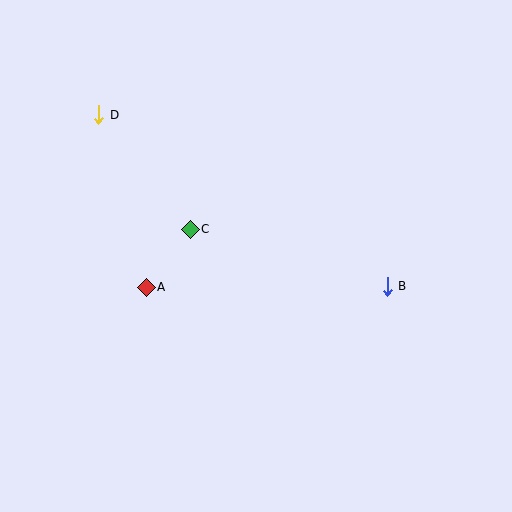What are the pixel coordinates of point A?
Point A is at (146, 287).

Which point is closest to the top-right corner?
Point B is closest to the top-right corner.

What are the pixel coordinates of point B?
Point B is at (387, 286).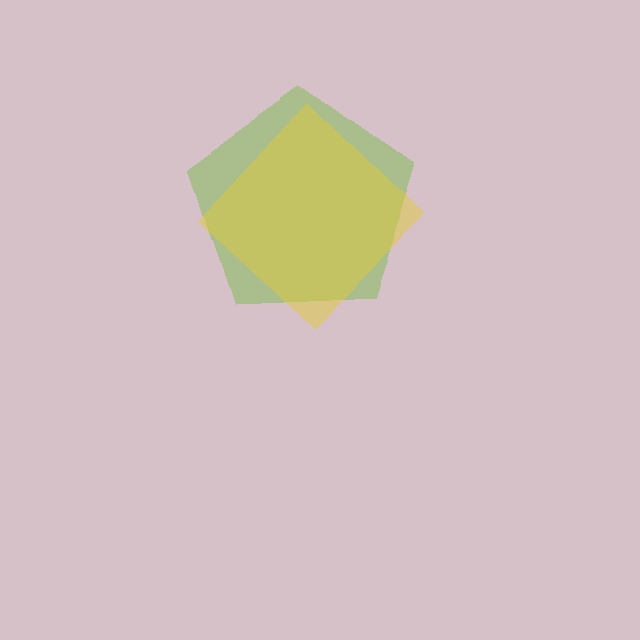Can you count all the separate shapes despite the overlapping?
Yes, there are 2 separate shapes.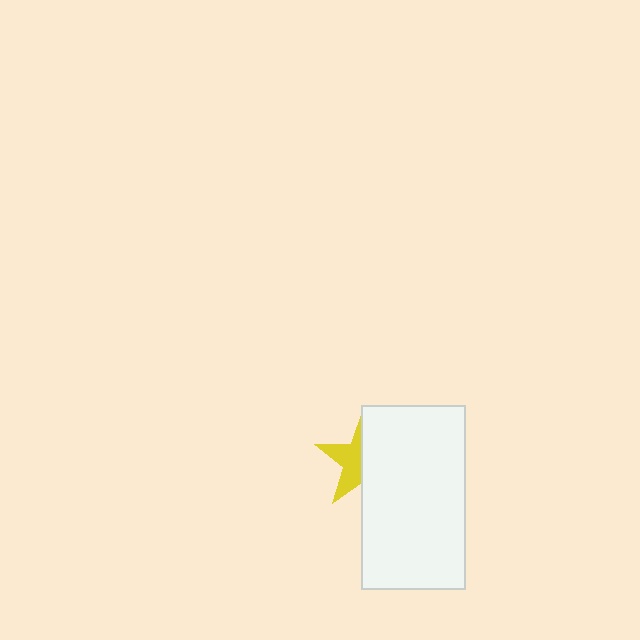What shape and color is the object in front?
The object in front is a white rectangle.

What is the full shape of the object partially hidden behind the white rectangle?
The partially hidden object is a yellow star.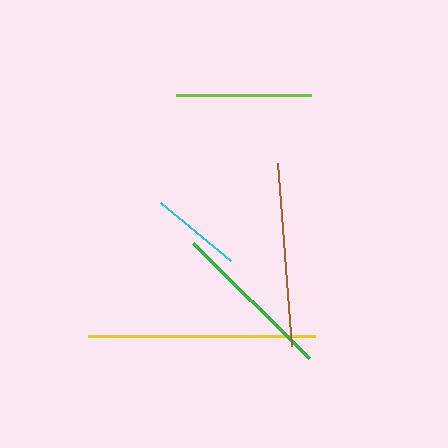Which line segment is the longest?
The yellow line is the longest at approximately 226 pixels.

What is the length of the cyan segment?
The cyan segment is approximately 91 pixels long.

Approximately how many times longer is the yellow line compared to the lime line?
The yellow line is approximately 1.7 times the length of the lime line.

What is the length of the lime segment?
The lime segment is approximately 135 pixels long.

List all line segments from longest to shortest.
From longest to shortest: yellow, brown, green, lime, cyan.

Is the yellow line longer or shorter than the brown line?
The yellow line is longer than the brown line.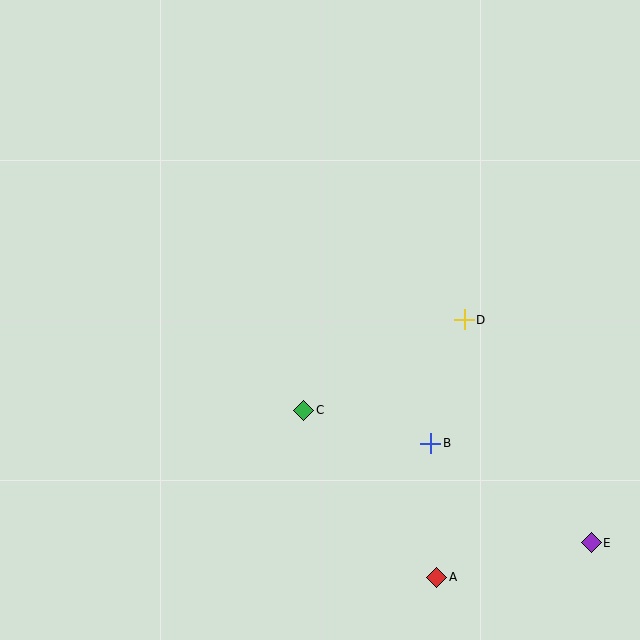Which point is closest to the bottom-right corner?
Point E is closest to the bottom-right corner.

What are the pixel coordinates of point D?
Point D is at (464, 320).